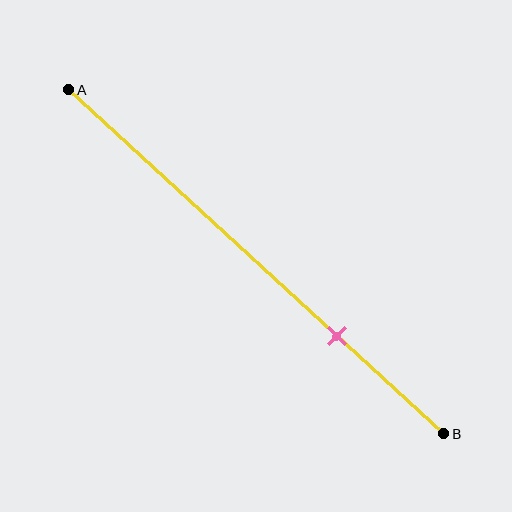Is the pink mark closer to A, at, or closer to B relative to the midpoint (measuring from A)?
The pink mark is closer to point B than the midpoint of segment AB.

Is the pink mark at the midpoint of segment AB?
No, the mark is at about 70% from A, not at the 50% midpoint.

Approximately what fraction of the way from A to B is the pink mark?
The pink mark is approximately 70% of the way from A to B.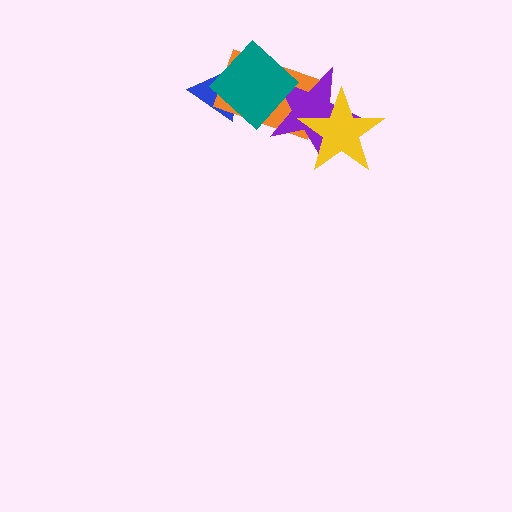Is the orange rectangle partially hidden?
Yes, it is partially covered by another shape.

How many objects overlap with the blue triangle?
2 objects overlap with the blue triangle.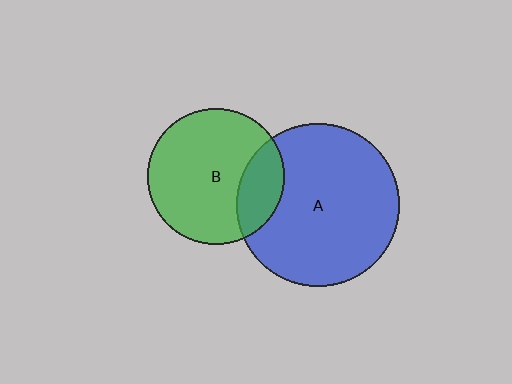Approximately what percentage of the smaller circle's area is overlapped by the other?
Approximately 20%.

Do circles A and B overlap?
Yes.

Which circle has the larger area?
Circle A (blue).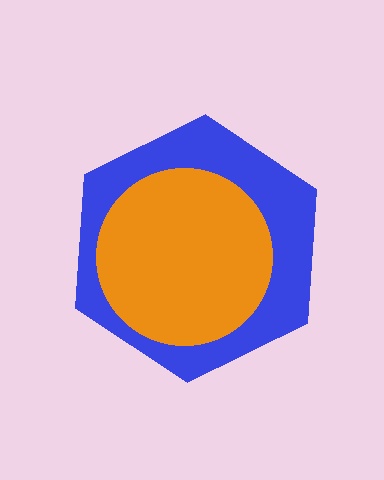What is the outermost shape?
The blue hexagon.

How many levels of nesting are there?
2.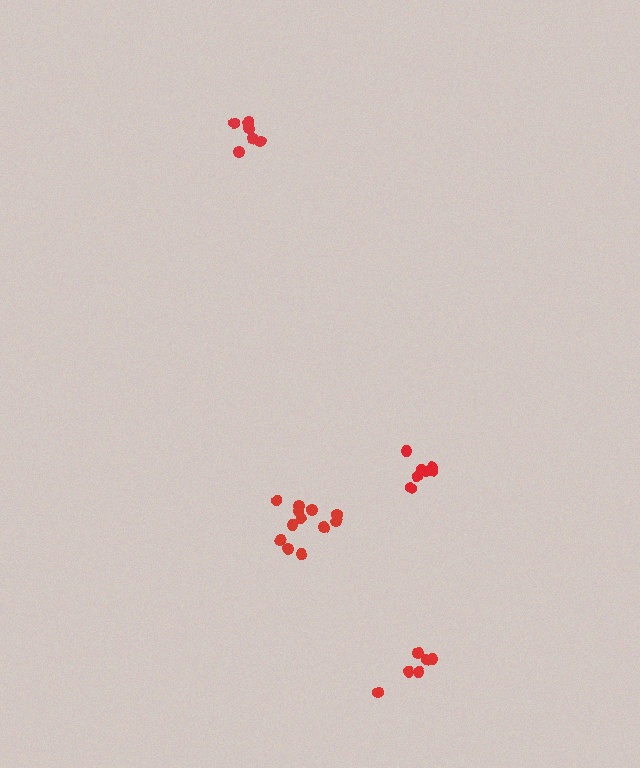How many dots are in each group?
Group 1: 12 dots, Group 2: 6 dots, Group 3: 6 dots, Group 4: 7 dots (31 total).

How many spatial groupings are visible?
There are 4 spatial groupings.